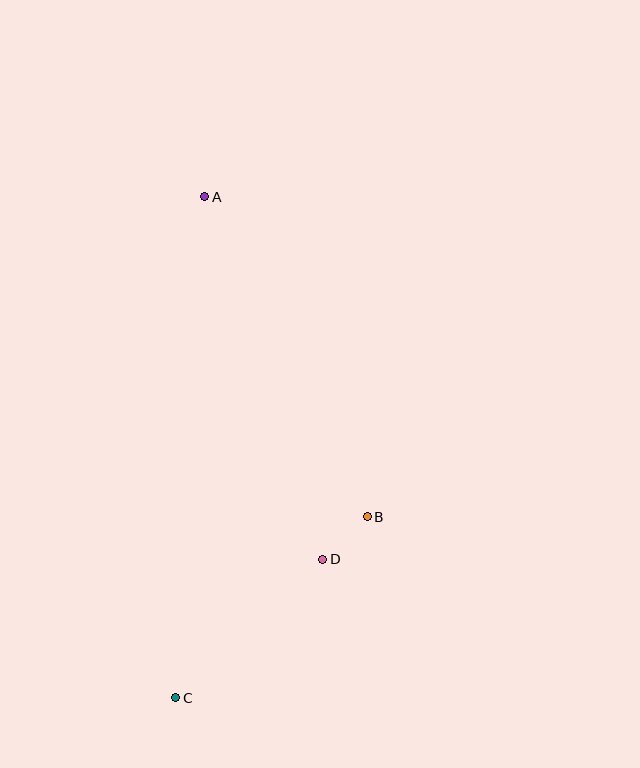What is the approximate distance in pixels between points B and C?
The distance between B and C is approximately 263 pixels.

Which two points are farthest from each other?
Points A and C are farthest from each other.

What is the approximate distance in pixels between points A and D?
The distance between A and D is approximately 382 pixels.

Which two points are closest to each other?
Points B and D are closest to each other.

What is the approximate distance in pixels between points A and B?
The distance between A and B is approximately 359 pixels.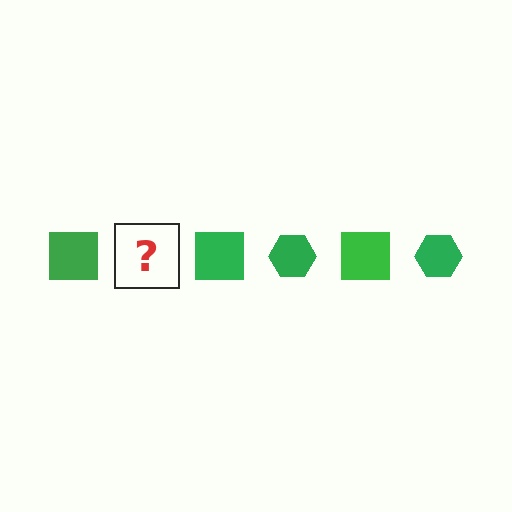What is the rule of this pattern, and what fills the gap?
The rule is that the pattern cycles through square, hexagon shapes in green. The gap should be filled with a green hexagon.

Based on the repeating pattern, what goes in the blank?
The blank should be a green hexagon.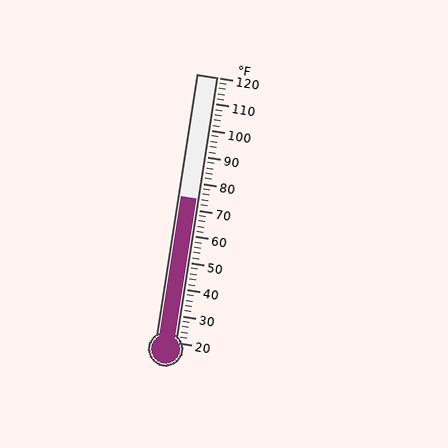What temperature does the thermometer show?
The thermometer shows approximately 74°F.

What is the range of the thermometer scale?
The thermometer scale ranges from 20°F to 120°F.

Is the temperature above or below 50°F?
The temperature is above 50°F.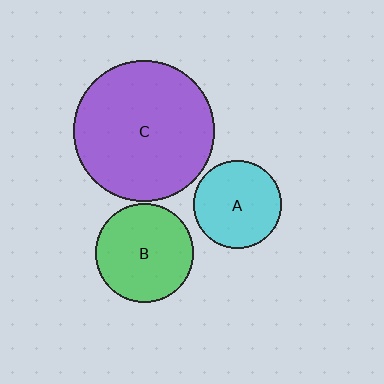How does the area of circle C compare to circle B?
Approximately 2.1 times.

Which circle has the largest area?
Circle C (purple).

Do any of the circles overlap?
No, none of the circles overlap.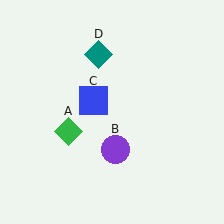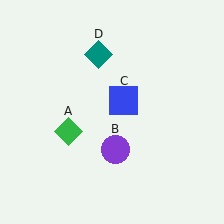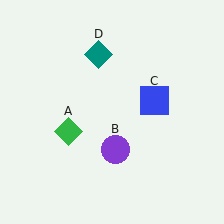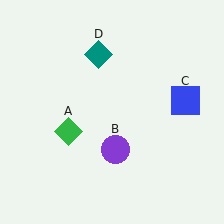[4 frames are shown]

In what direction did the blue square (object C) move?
The blue square (object C) moved right.